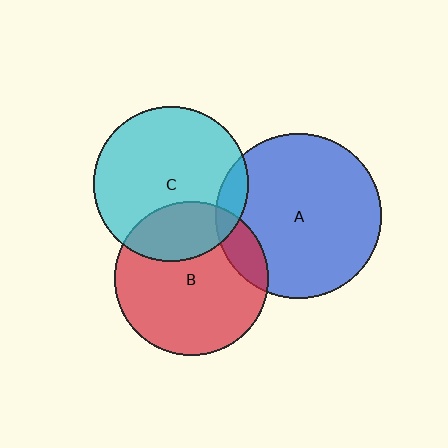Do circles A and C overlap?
Yes.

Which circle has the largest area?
Circle A (blue).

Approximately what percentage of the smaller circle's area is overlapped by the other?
Approximately 10%.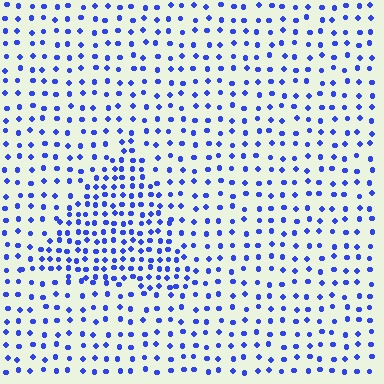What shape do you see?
I see a triangle.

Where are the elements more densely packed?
The elements are more densely packed inside the triangle boundary.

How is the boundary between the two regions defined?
The boundary is defined by a change in element density (approximately 1.9x ratio). All elements are the same color, size, and shape.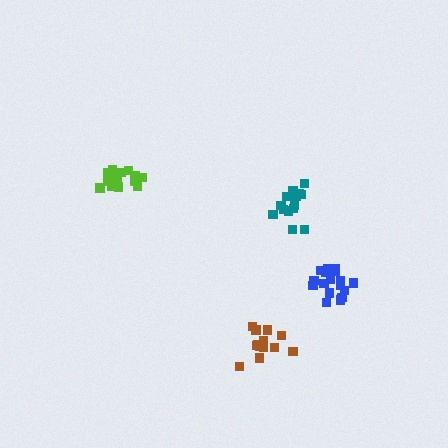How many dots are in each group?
Group 1: 17 dots, Group 2: 16 dots, Group 3: 13 dots, Group 4: 14 dots (60 total).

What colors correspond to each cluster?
The clusters are colored: blue, teal, brown, lime.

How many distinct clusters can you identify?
There are 4 distinct clusters.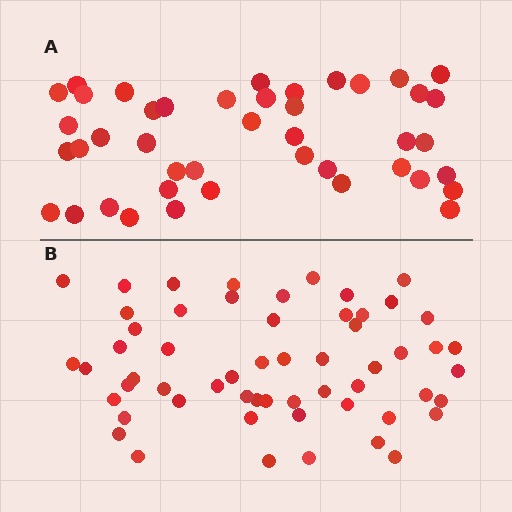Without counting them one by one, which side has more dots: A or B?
Region B (the bottom region) has more dots.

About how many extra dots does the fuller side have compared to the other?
Region B has approximately 15 more dots than region A.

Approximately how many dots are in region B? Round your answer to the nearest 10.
About 60 dots. (The exact count is 57, which rounds to 60.)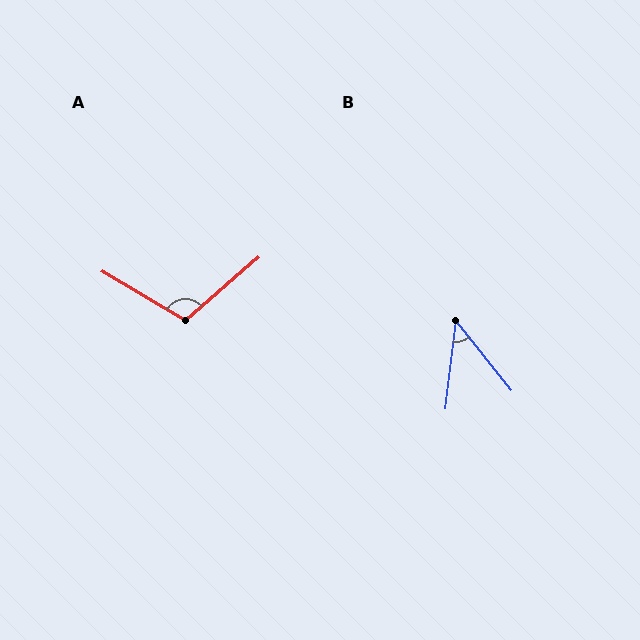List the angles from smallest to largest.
B (45°), A (108°).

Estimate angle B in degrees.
Approximately 45 degrees.